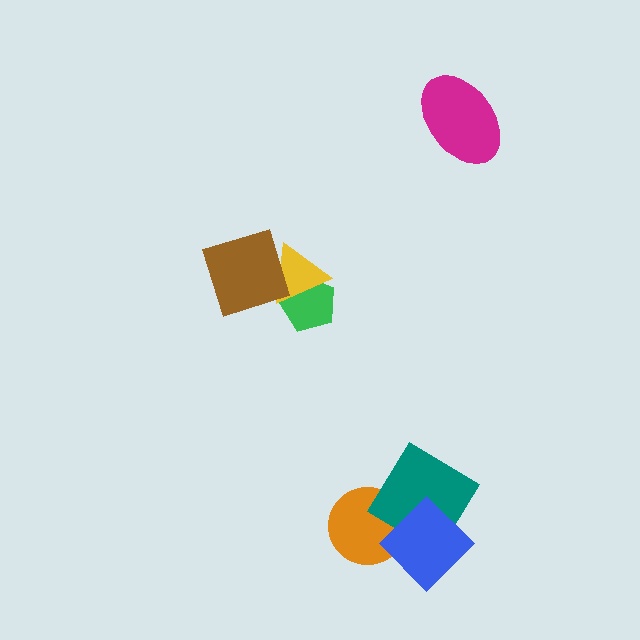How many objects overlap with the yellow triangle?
2 objects overlap with the yellow triangle.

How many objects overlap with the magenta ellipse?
0 objects overlap with the magenta ellipse.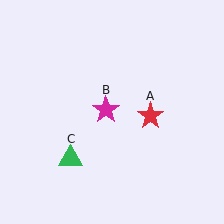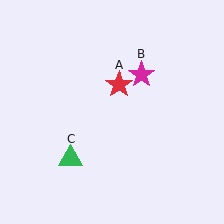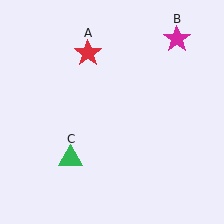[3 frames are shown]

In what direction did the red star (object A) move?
The red star (object A) moved up and to the left.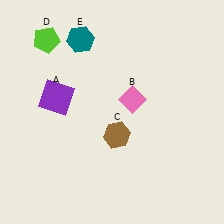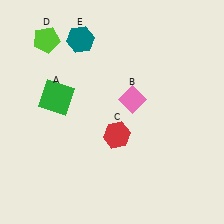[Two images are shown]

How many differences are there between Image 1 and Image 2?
There are 2 differences between the two images.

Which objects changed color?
A changed from purple to green. C changed from brown to red.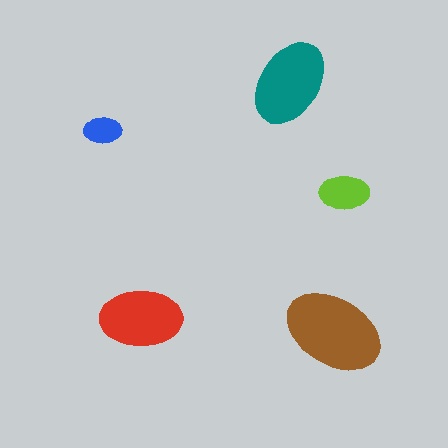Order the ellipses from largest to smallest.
the brown one, the teal one, the red one, the lime one, the blue one.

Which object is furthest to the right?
The lime ellipse is rightmost.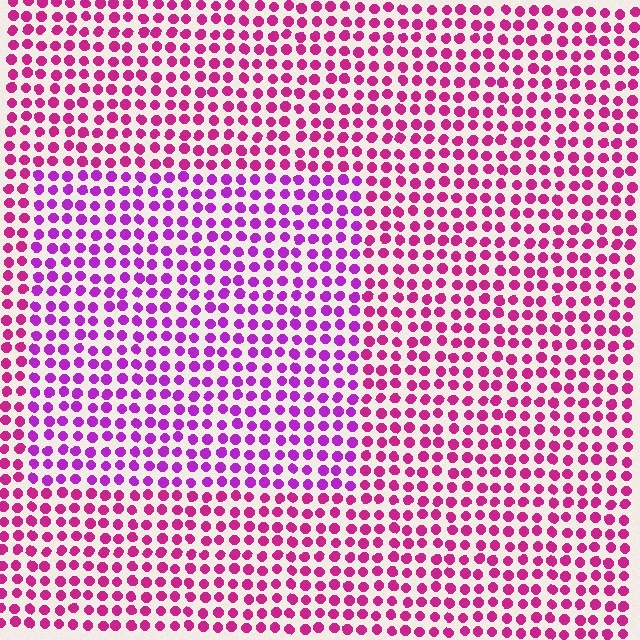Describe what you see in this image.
The image is filled with small magenta elements in a uniform arrangement. A rectangle-shaped region is visible where the elements are tinted to a slightly different hue, forming a subtle color boundary.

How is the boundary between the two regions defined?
The boundary is defined purely by a slight shift in hue (about 30 degrees). Spacing, size, and orientation are identical on both sides.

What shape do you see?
I see a rectangle.